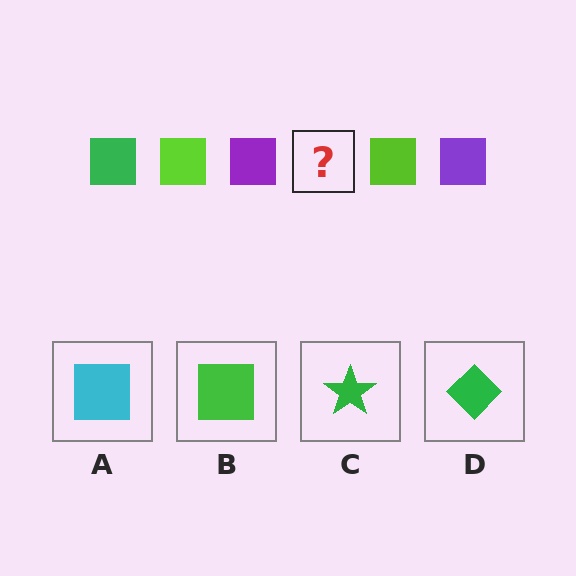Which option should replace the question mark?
Option B.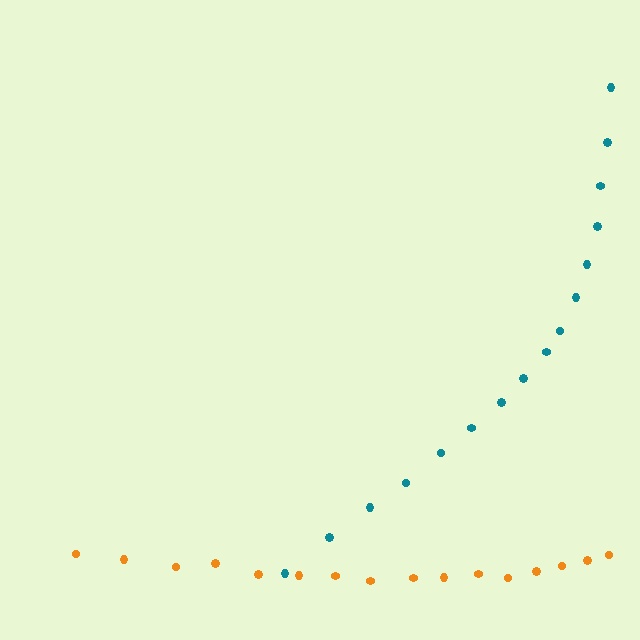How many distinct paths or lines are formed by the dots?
There are 2 distinct paths.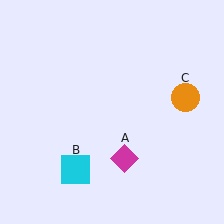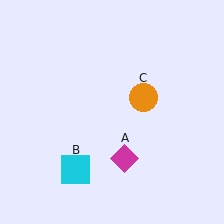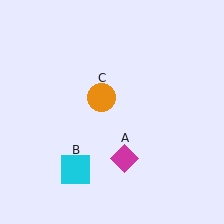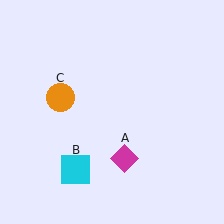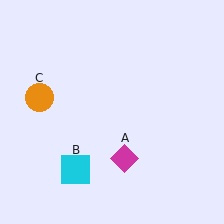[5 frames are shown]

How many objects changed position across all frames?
1 object changed position: orange circle (object C).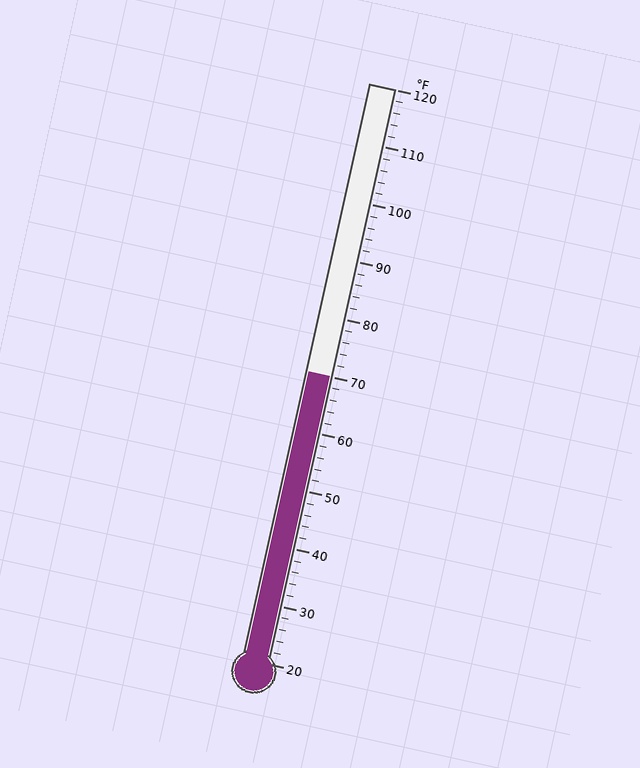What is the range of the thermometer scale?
The thermometer scale ranges from 20°F to 120°F.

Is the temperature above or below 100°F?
The temperature is below 100°F.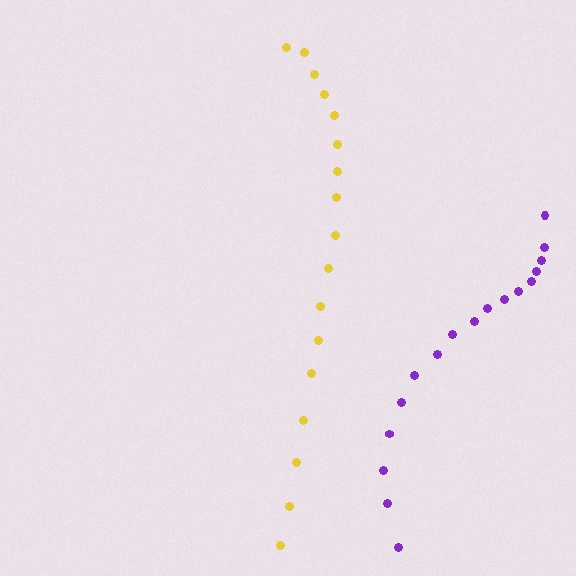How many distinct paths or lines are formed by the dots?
There are 2 distinct paths.